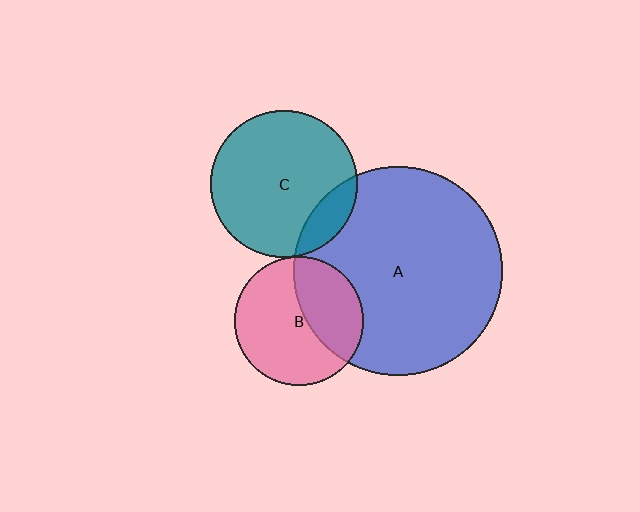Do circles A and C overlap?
Yes.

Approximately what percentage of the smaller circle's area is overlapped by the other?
Approximately 15%.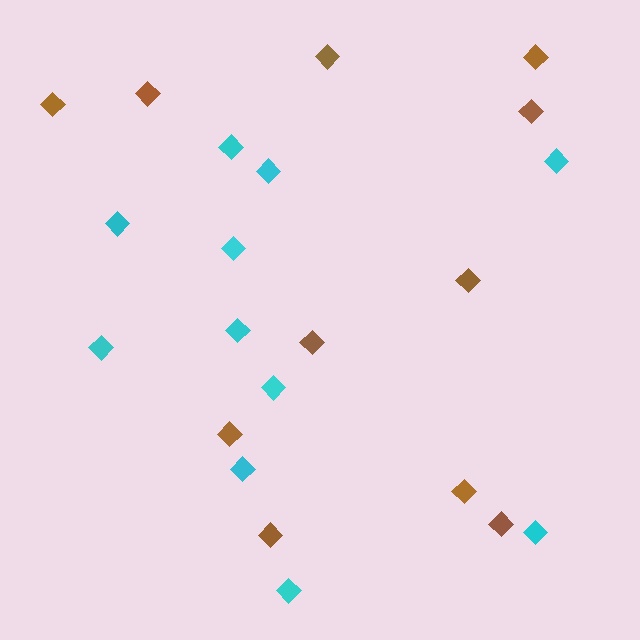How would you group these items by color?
There are 2 groups: one group of brown diamonds (11) and one group of cyan diamonds (11).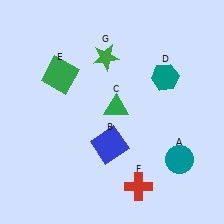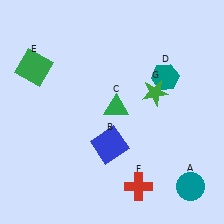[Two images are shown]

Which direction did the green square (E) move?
The green square (E) moved left.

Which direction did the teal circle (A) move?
The teal circle (A) moved down.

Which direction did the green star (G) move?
The green star (G) moved right.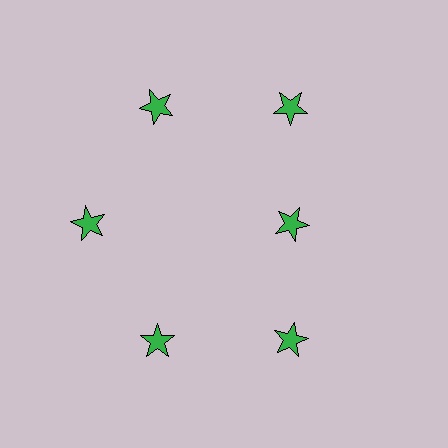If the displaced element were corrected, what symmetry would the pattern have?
It would have 6-fold rotational symmetry — the pattern would map onto itself every 60 degrees.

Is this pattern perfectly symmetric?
No. The 6 green stars are arranged in a ring, but one element near the 3 o'clock position is pulled inward toward the center, breaking the 6-fold rotational symmetry.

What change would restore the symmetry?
The symmetry would be restored by moving it outward, back onto the ring so that all 6 stars sit at equal angles and equal distance from the center.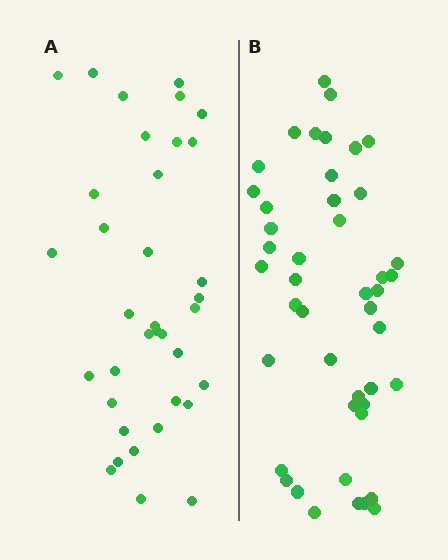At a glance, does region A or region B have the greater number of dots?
Region B (the right region) has more dots.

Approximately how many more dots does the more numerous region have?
Region B has roughly 8 or so more dots than region A.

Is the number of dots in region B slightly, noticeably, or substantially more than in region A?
Region B has noticeably more, but not dramatically so. The ratio is roughly 1.2 to 1.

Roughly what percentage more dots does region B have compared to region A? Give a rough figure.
About 25% more.